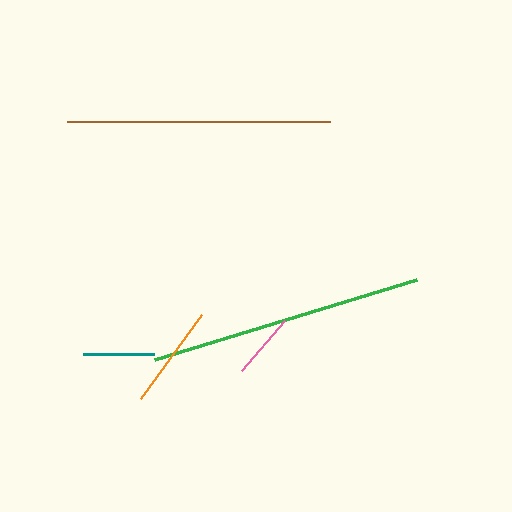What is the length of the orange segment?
The orange segment is approximately 104 pixels long.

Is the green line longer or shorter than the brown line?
The green line is longer than the brown line.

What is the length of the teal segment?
The teal segment is approximately 72 pixels long.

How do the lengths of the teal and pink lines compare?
The teal and pink lines are approximately the same length.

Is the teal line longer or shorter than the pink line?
The teal line is longer than the pink line.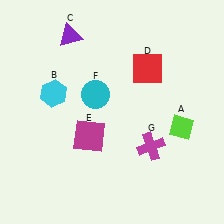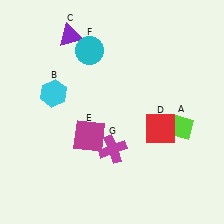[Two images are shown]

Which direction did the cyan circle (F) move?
The cyan circle (F) moved up.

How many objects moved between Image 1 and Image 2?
3 objects moved between the two images.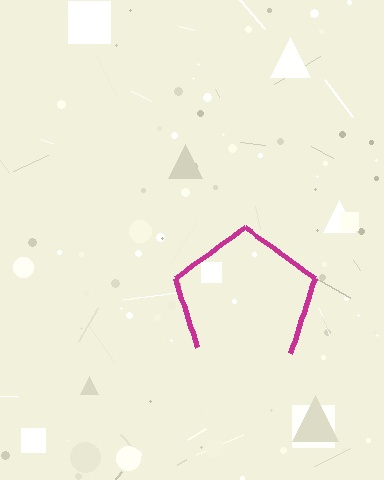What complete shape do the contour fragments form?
The contour fragments form a pentagon.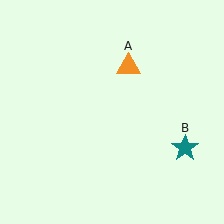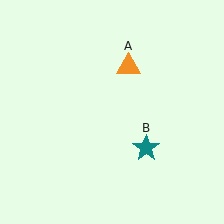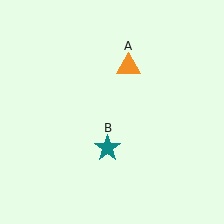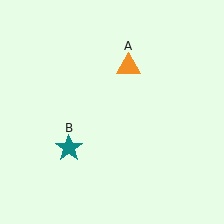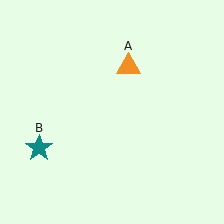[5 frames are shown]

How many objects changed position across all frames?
1 object changed position: teal star (object B).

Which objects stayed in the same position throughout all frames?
Orange triangle (object A) remained stationary.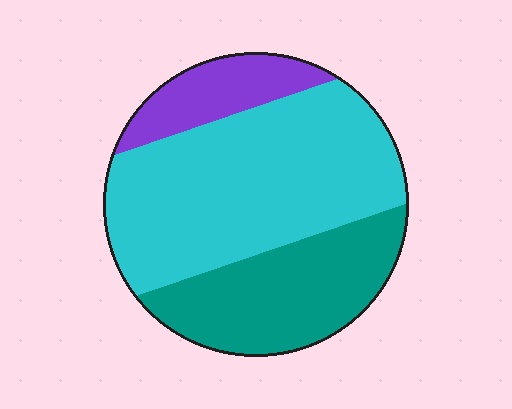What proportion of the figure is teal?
Teal covers about 30% of the figure.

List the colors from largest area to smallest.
From largest to smallest: cyan, teal, purple.